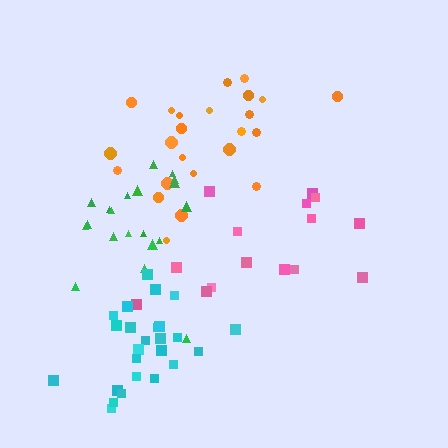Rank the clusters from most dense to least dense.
cyan, green, orange, pink.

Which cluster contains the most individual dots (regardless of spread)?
Cyan (25).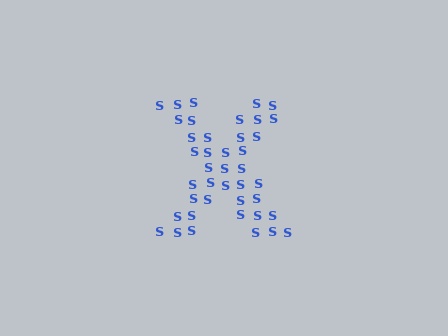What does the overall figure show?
The overall figure shows the letter X.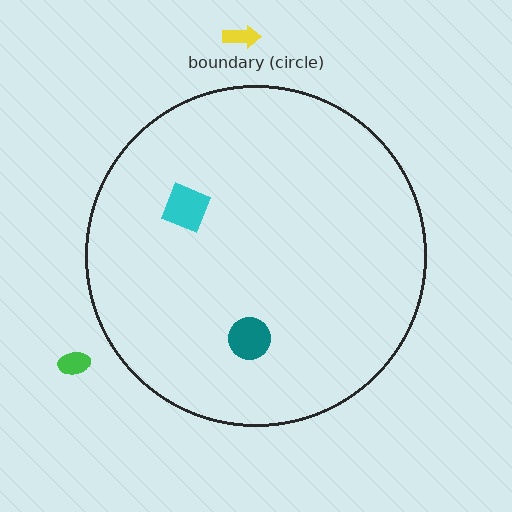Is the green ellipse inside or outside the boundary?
Outside.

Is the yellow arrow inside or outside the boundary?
Outside.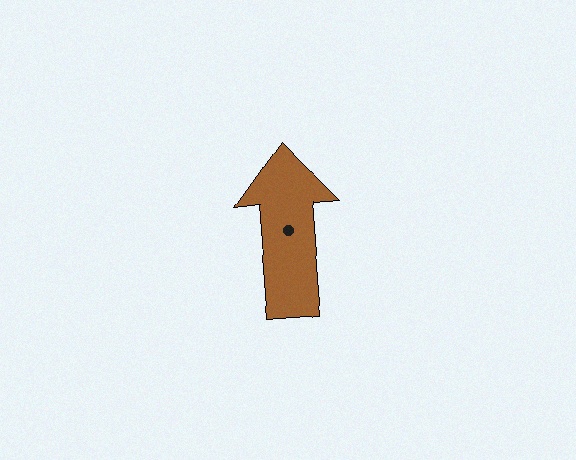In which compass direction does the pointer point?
North.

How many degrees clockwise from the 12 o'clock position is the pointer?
Approximately 355 degrees.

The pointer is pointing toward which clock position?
Roughly 12 o'clock.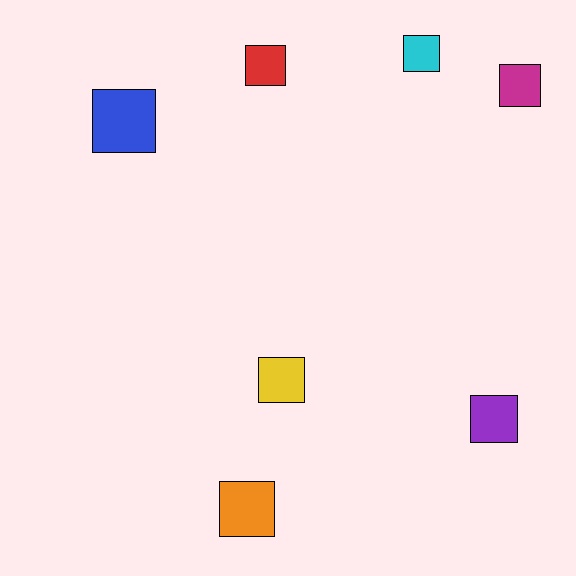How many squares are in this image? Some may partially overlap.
There are 7 squares.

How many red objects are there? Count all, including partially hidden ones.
There is 1 red object.